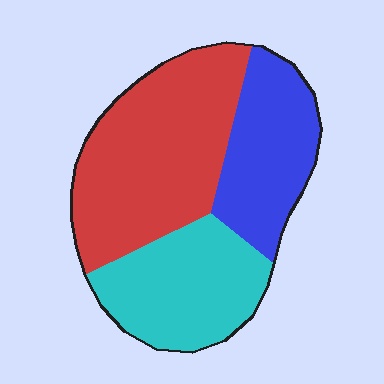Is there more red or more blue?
Red.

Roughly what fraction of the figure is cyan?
Cyan takes up between a sixth and a third of the figure.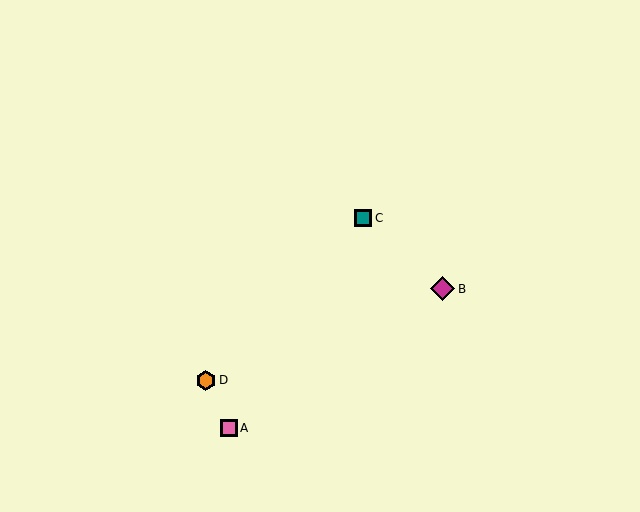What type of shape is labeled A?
Shape A is a pink square.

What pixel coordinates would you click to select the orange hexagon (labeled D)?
Click at (206, 380) to select the orange hexagon D.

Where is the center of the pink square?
The center of the pink square is at (229, 428).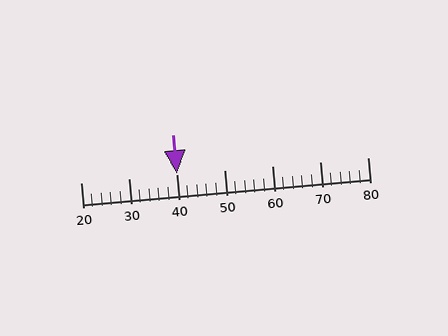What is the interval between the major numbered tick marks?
The major tick marks are spaced 10 units apart.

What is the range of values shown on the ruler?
The ruler shows values from 20 to 80.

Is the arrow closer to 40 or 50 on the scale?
The arrow is closer to 40.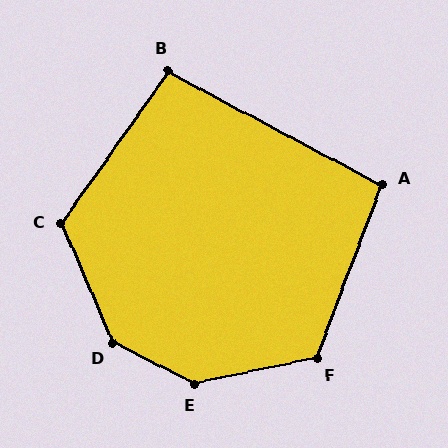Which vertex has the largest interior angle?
E, at approximately 141 degrees.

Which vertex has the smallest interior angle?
B, at approximately 97 degrees.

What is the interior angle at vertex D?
Approximately 140 degrees (obtuse).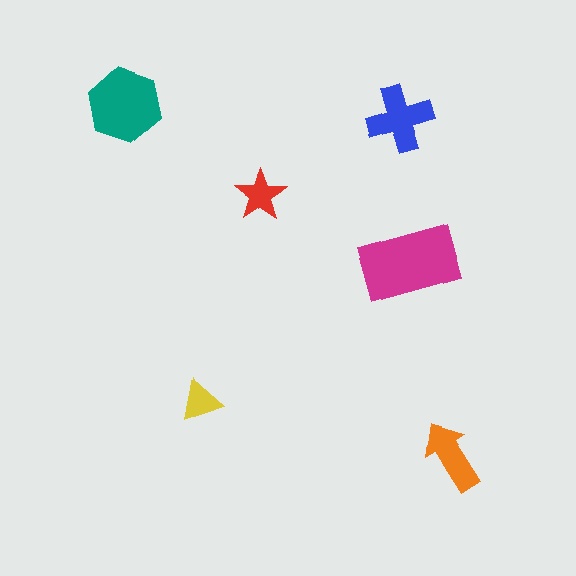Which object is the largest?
The magenta rectangle.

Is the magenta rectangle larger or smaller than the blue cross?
Larger.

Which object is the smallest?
The yellow triangle.